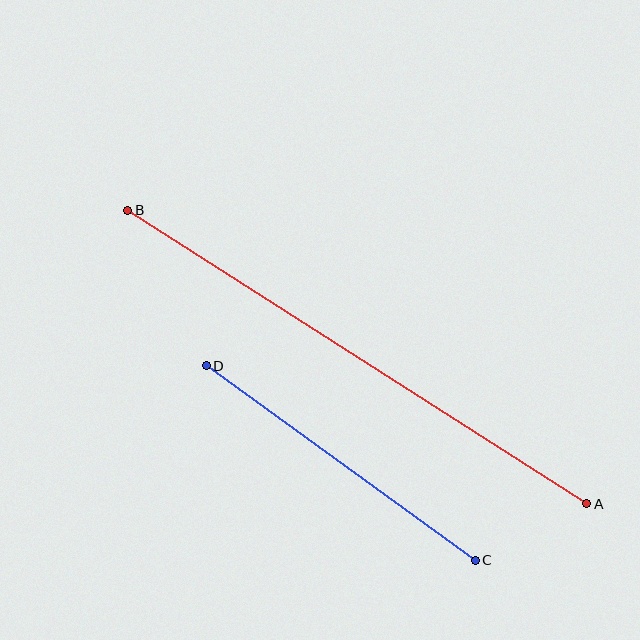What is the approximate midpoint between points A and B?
The midpoint is at approximately (357, 357) pixels.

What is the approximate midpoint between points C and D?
The midpoint is at approximately (341, 463) pixels.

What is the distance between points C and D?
The distance is approximately 332 pixels.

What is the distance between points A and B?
The distance is approximately 545 pixels.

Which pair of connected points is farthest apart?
Points A and B are farthest apart.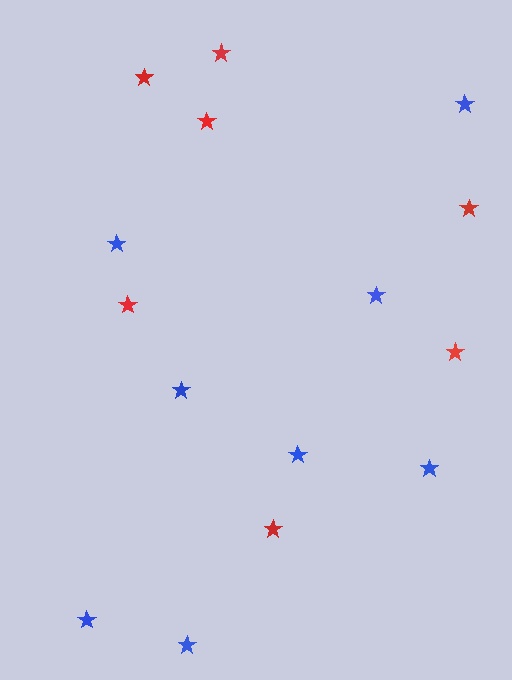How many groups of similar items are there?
There are 2 groups: one group of blue stars (8) and one group of red stars (7).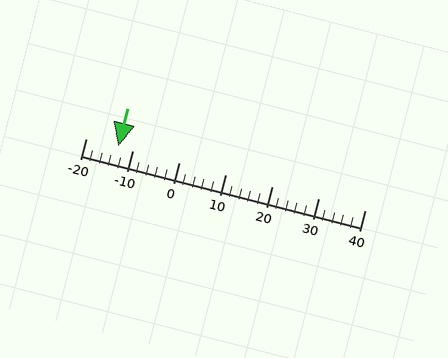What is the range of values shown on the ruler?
The ruler shows values from -20 to 40.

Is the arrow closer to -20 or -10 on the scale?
The arrow is closer to -10.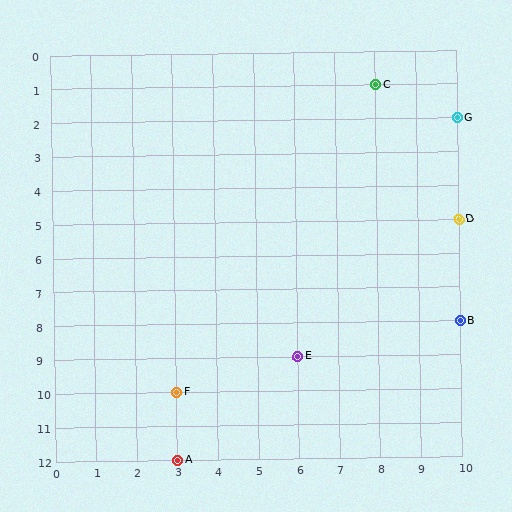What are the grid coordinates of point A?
Point A is at grid coordinates (3, 12).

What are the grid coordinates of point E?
Point E is at grid coordinates (6, 9).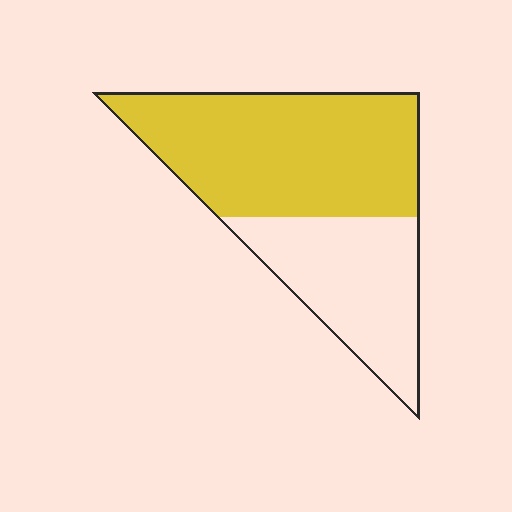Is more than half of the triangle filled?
Yes.